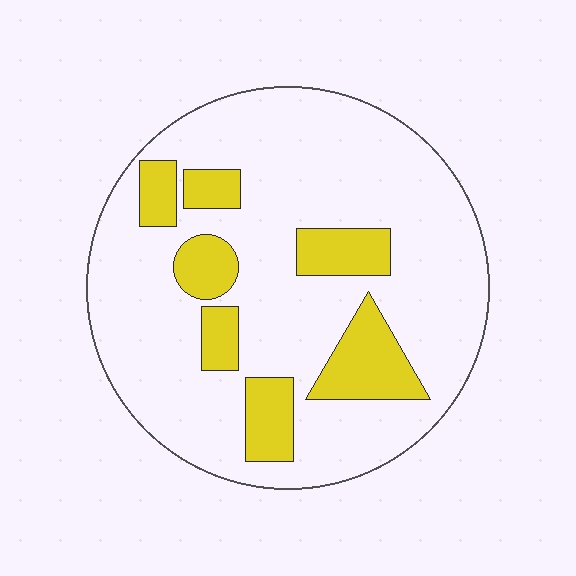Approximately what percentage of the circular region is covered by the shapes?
Approximately 20%.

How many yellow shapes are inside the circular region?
7.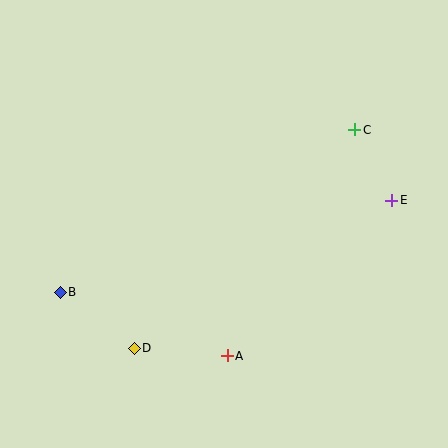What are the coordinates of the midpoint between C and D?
The midpoint between C and D is at (244, 239).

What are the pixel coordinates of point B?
Point B is at (60, 292).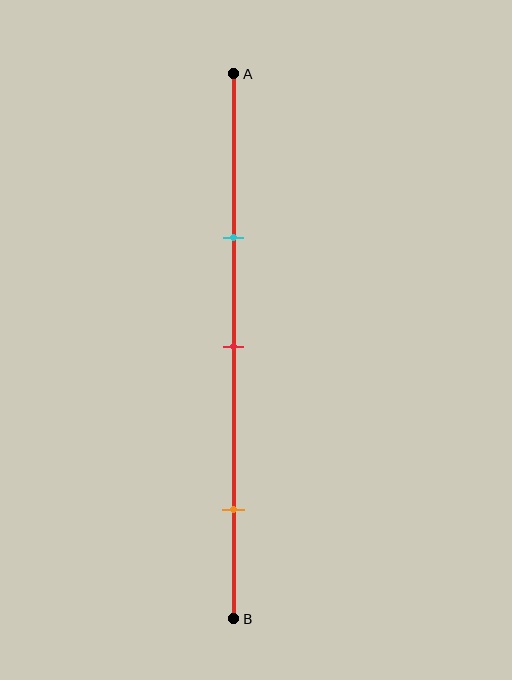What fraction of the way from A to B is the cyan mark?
The cyan mark is approximately 30% (0.3) of the way from A to B.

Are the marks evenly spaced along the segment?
No, the marks are not evenly spaced.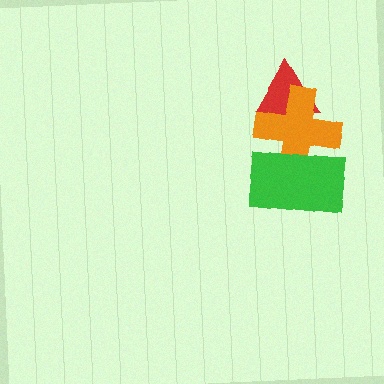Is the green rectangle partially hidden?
No, no other shape covers it.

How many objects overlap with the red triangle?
1 object overlaps with the red triangle.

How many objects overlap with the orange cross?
2 objects overlap with the orange cross.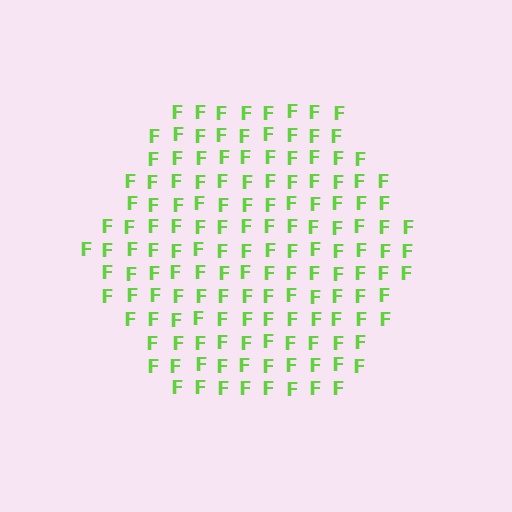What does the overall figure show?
The overall figure shows a hexagon.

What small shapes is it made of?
It is made of small letter F's.